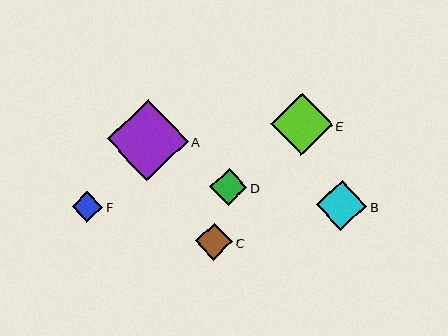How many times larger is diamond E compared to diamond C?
Diamond E is approximately 1.7 times the size of diamond C.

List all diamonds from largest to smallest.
From largest to smallest: A, E, B, D, C, F.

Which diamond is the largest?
Diamond A is the largest with a size of approximately 81 pixels.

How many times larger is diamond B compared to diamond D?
Diamond B is approximately 1.3 times the size of diamond D.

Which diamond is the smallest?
Diamond F is the smallest with a size of approximately 31 pixels.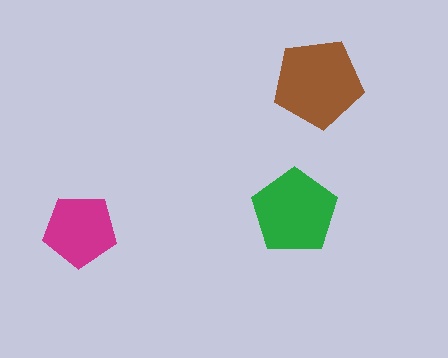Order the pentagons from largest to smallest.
the brown one, the green one, the magenta one.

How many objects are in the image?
There are 3 objects in the image.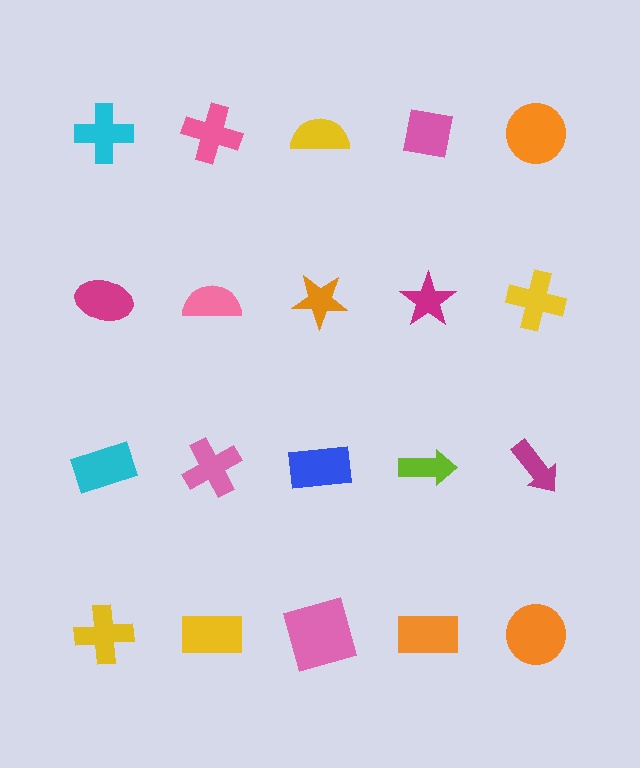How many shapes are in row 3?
5 shapes.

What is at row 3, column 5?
A magenta arrow.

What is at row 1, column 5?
An orange circle.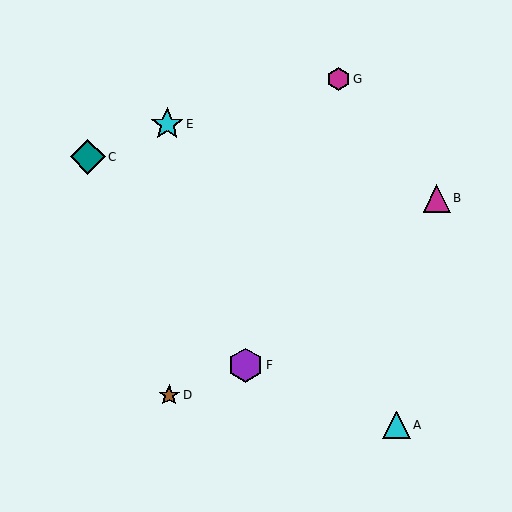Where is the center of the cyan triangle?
The center of the cyan triangle is at (397, 425).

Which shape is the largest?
The teal diamond (labeled C) is the largest.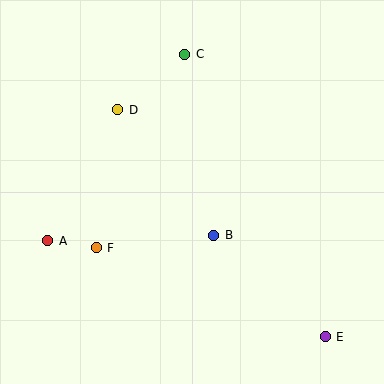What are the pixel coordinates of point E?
Point E is at (325, 337).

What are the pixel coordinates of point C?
Point C is at (185, 54).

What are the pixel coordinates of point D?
Point D is at (118, 110).